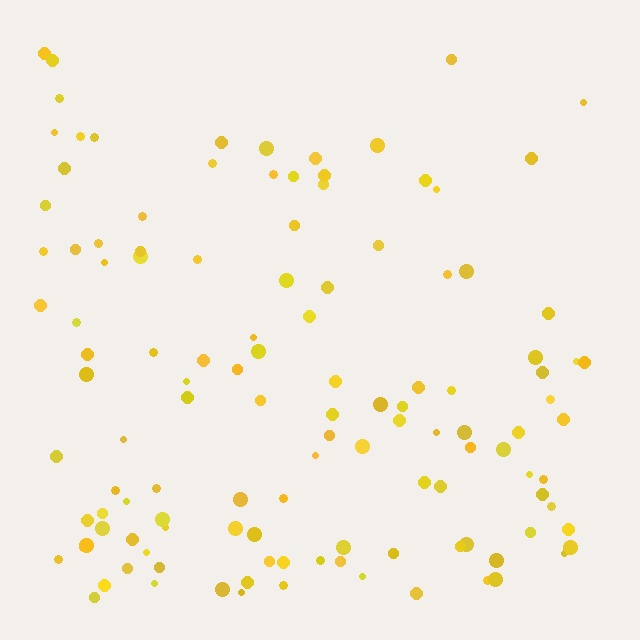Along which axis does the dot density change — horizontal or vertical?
Vertical.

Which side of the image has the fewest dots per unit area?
The top.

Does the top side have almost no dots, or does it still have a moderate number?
Still a moderate number, just noticeably fewer than the bottom.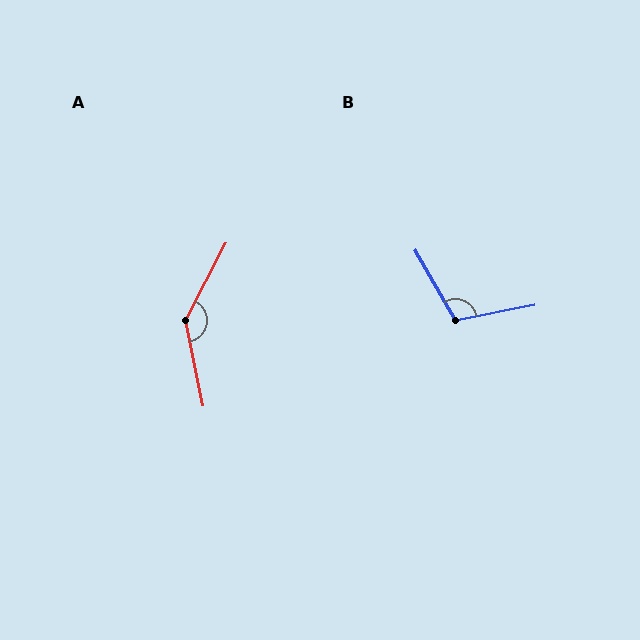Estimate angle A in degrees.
Approximately 141 degrees.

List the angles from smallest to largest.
B (109°), A (141°).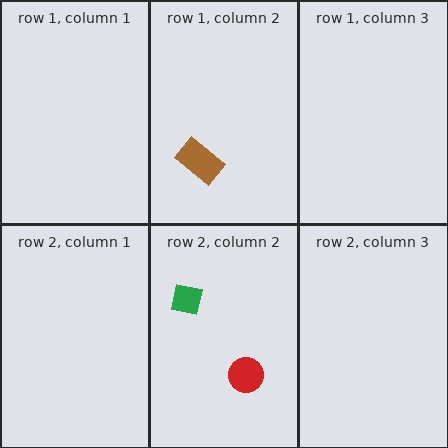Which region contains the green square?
The row 2, column 2 region.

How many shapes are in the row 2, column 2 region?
2.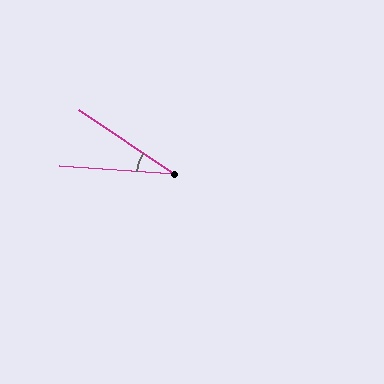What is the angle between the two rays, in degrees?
Approximately 30 degrees.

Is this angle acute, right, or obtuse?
It is acute.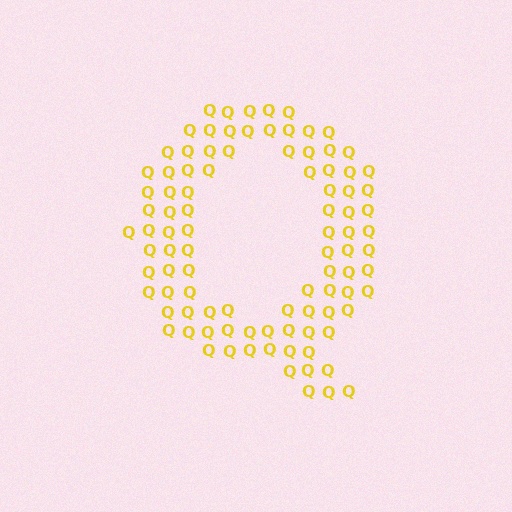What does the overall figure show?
The overall figure shows the letter Q.